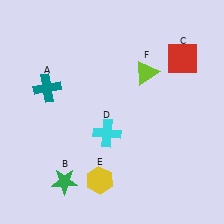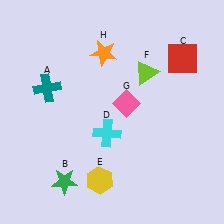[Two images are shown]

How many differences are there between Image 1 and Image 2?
There are 2 differences between the two images.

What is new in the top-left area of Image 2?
An orange star (H) was added in the top-left area of Image 2.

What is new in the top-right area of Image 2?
A pink diamond (G) was added in the top-right area of Image 2.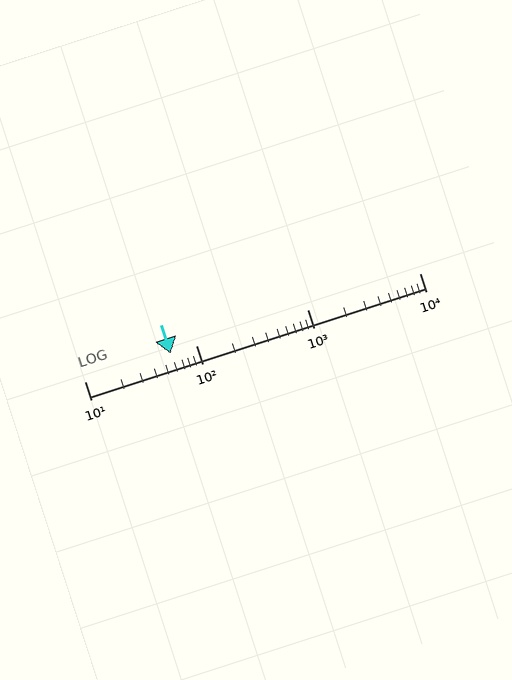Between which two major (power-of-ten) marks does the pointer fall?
The pointer is between 10 and 100.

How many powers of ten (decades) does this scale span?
The scale spans 3 decades, from 10 to 10000.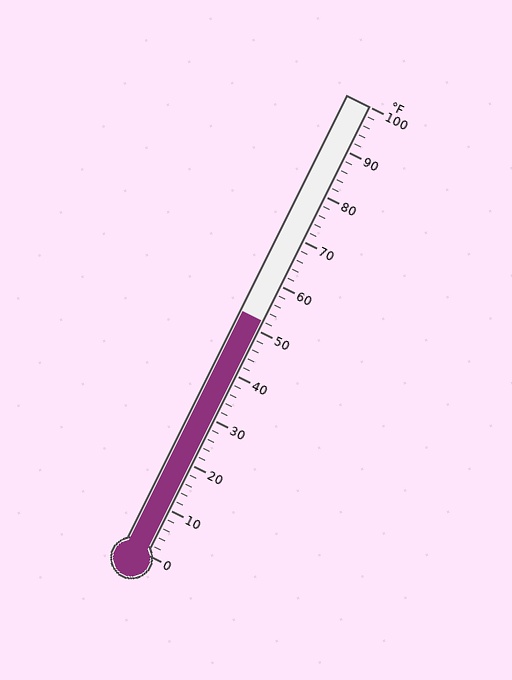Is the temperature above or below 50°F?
The temperature is above 50°F.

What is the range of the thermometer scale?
The thermometer scale ranges from 0°F to 100°F.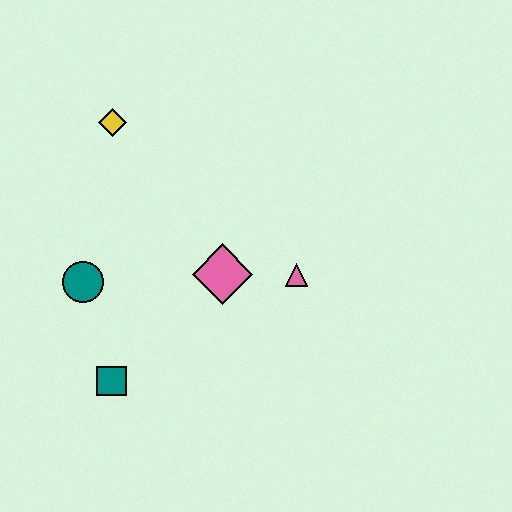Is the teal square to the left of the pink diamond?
Yes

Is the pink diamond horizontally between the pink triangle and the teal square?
Yes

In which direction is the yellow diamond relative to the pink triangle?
The yellow diamond is to the left of the pink triangle.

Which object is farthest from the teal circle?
The pink triangle is farthest from the teal circle.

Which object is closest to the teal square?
The teal circle is closest to the teal square.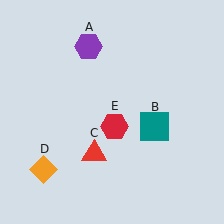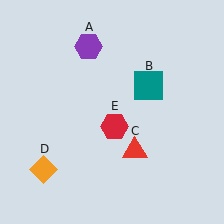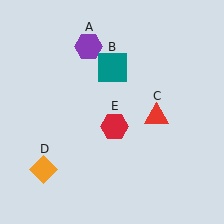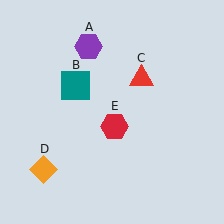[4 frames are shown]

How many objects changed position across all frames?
2 objects changed position: teal square (object B), red triangle (object C).